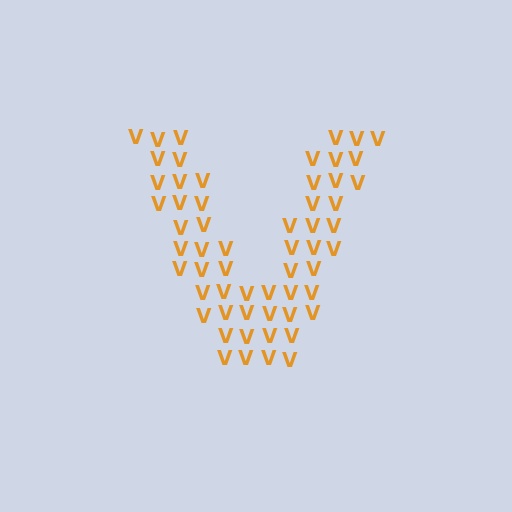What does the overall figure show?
The overall figure shows the letter V.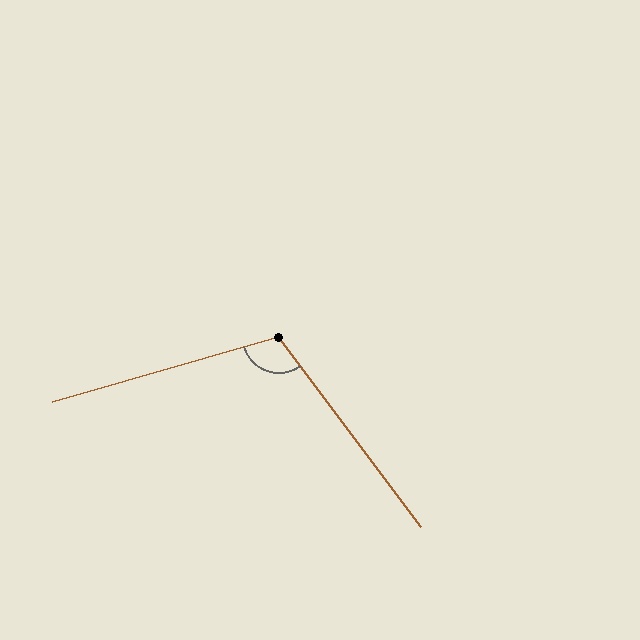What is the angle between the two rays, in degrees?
Approximately 111 degrees.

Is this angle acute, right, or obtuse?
It is obtuse.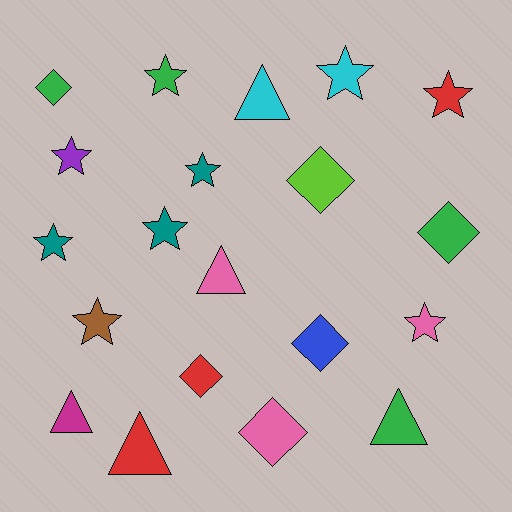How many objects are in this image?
There are 20 objects.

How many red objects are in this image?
There are 3 red objects.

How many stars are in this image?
There are 9 stars.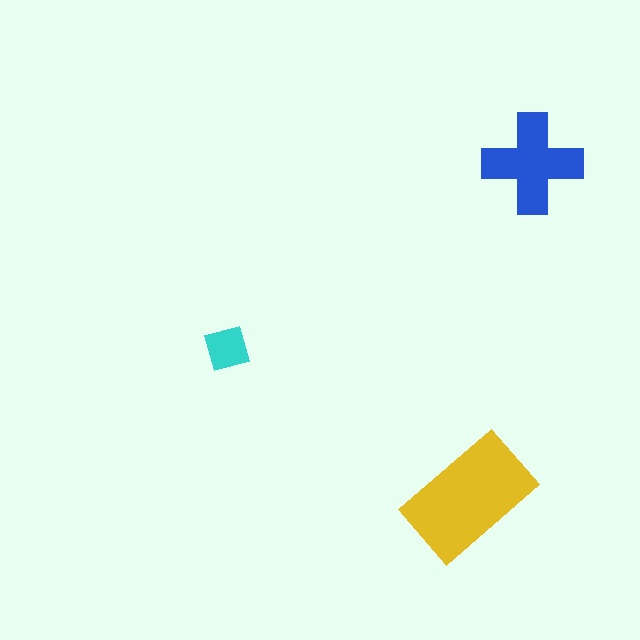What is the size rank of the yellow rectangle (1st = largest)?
1st.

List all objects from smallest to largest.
The cyan diamond, the blue cross, the yellow rectangle.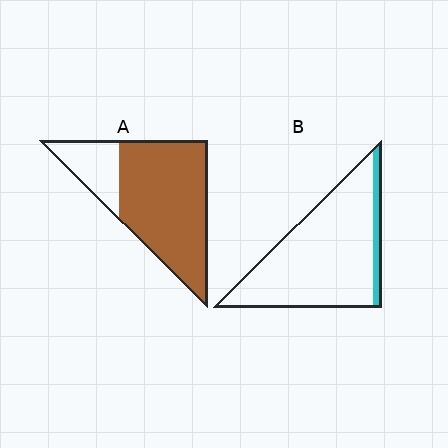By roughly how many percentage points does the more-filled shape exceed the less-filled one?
By roughly 65 percentage points (A over B).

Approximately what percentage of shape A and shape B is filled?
A is approximately 75% and B is approximately 10%.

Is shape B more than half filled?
No.